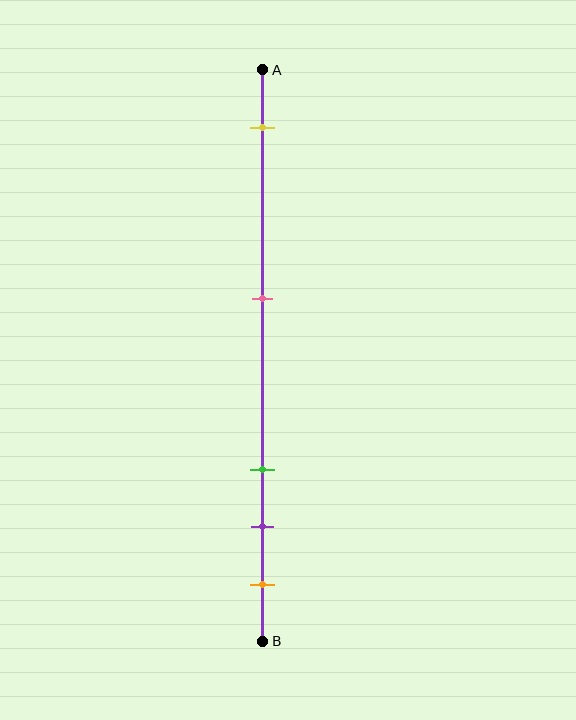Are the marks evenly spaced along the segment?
No, the marks are not evenly spaced.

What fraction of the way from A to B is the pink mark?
The pink mark is approximately 40% (0.4) of the way from A to B.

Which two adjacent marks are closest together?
The purple and orange marks are the closest adjacent pair.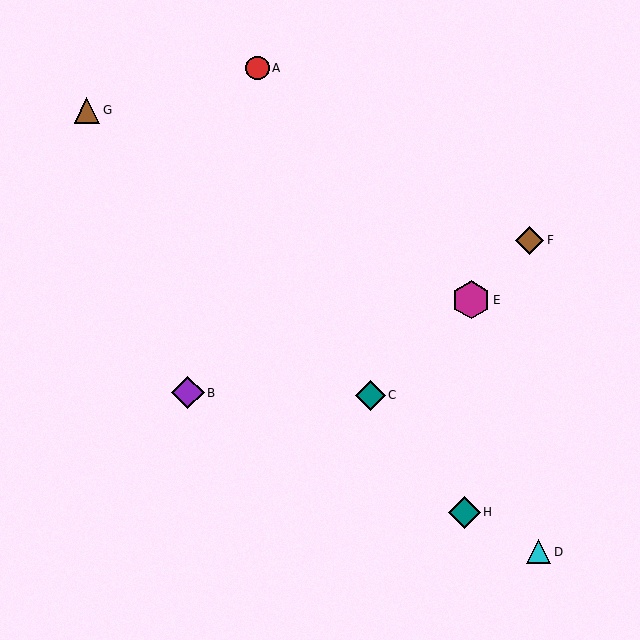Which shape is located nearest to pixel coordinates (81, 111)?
The brown triangle (labeled G) at (87, 110) is nearest to that location.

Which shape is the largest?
The magenta hexagon (labeled E) is the largest.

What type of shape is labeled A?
Shape A is a red circle.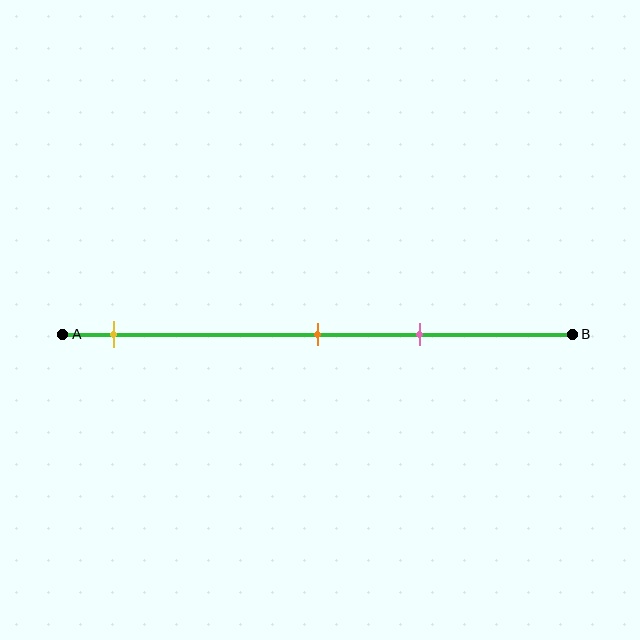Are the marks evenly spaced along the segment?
No, the marks are not evenly spaced.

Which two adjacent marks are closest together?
The orange and pink marks are the closest adjacent pair.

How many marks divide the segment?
There are 3 marks dividing the segment.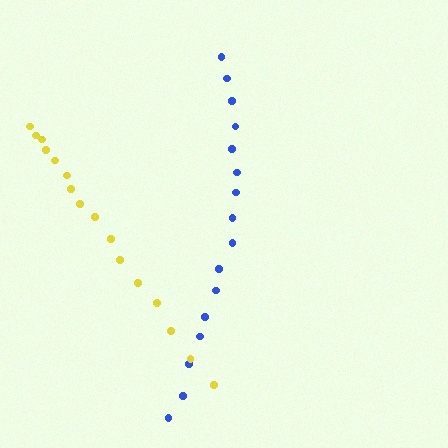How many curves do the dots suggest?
There are 2 distinct paths.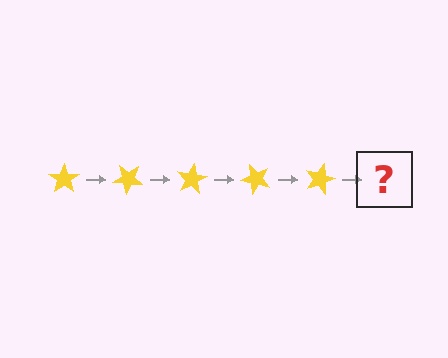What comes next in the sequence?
The next element should be a yellow star rotated 200 degrees.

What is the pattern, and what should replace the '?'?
The pattern is that the star rotates 40 degrees each step. The '?' should be a yellow star rotated 200 degrees.